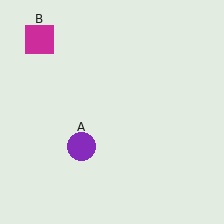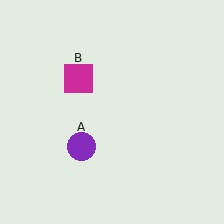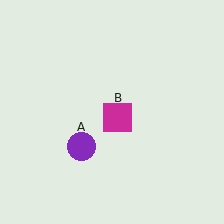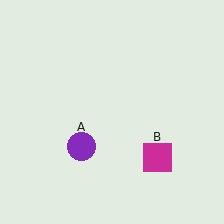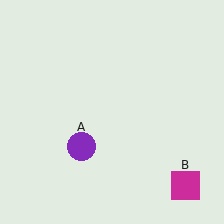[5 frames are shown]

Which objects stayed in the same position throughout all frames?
Purple circle (object A) remained stationary.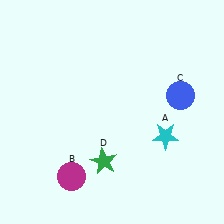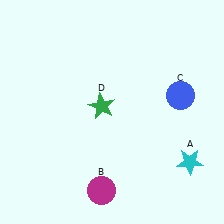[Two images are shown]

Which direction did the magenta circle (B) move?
The magenta circle (B) moved right.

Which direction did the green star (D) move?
The green star (D) moved up.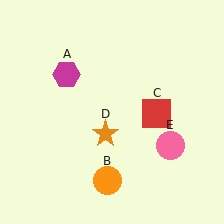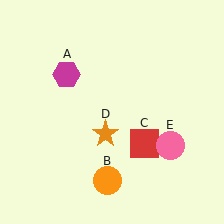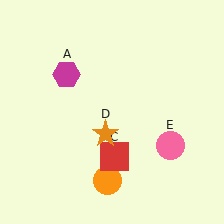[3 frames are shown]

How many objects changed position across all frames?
1 object changed position: red square (object C).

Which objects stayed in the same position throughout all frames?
Magenta hexagon (object A) and orange circle (object B) and orange star (object D) and pink circle (object E) remained stationary.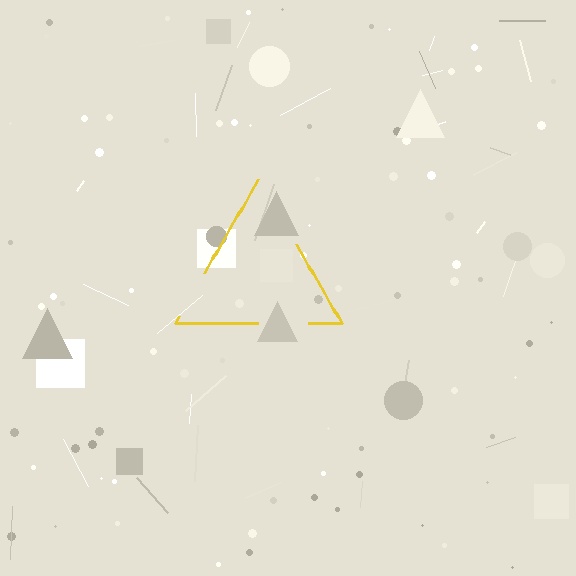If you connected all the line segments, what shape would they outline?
They would outline a triangle.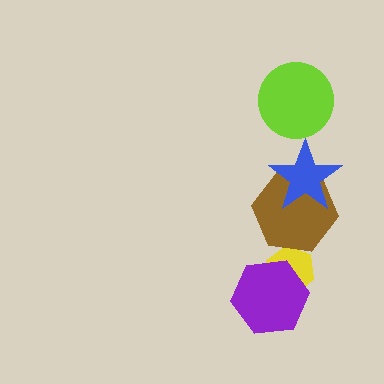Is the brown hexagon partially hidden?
Yes, it is partially covered by another shape.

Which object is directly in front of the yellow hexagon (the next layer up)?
The brown hexagon is directly in front of the yellow hexagon.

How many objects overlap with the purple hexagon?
1 object overlaps with the purple hexagon.